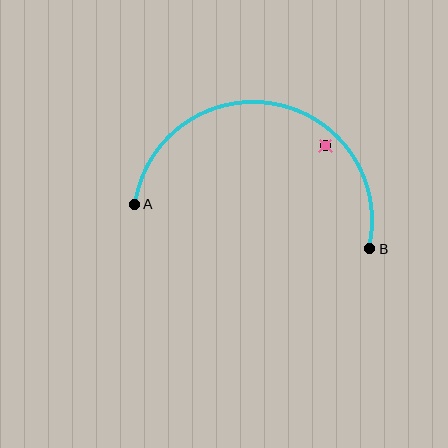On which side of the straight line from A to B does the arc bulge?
The arc bulges above the straight line connecting A and B.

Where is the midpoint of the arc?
The arc midpoint is the point on the curve farthest from the straight line joining A and B. It sits above that line.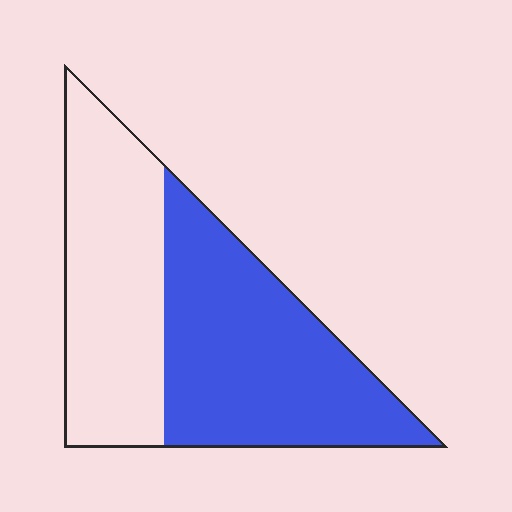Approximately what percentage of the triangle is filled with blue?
Approximately 55%.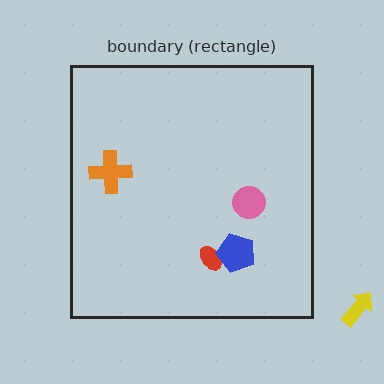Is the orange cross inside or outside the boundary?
Inside.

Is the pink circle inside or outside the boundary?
Inside.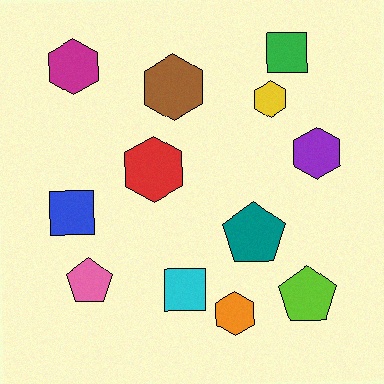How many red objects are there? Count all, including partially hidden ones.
There is 1 red object.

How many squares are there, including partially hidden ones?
There are 3 squares.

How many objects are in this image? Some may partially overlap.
There are 12 objects.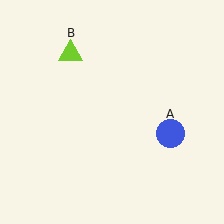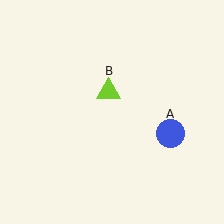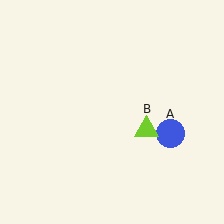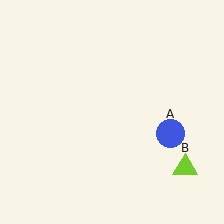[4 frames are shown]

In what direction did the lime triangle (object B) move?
The lime triangle (object B) moved down and to the right.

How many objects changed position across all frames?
1 object changed position: lime triangle (object B).